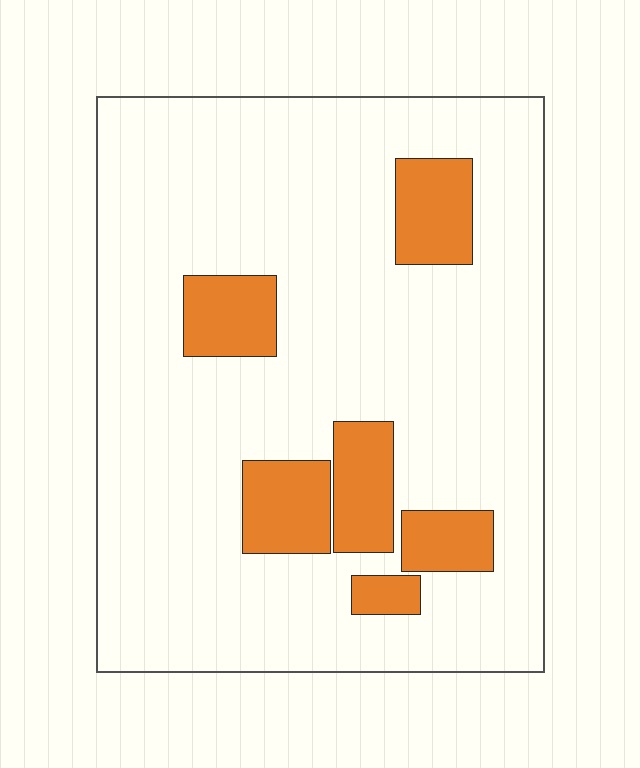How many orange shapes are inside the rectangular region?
6.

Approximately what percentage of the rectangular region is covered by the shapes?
Approximately 15%.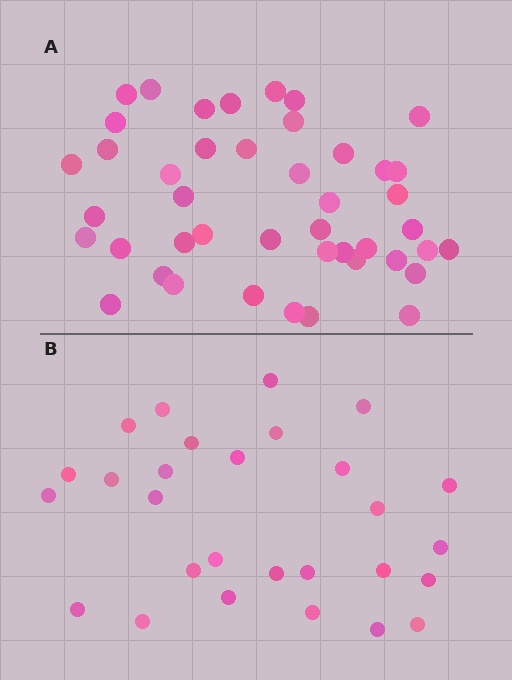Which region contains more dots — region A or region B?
Region A (the top region) has more dots.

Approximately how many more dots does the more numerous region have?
Region A has approximately 15 more dots than region B.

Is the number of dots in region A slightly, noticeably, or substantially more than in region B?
Region A has substantially more. The ratio is roughly 1.6 to 1.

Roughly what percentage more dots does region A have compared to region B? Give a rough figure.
About 55% more.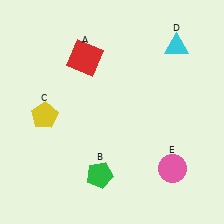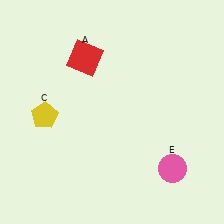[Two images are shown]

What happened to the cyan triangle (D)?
The cyan triangle (D) was removed in Image 2. It was in the top-right area of Image 1.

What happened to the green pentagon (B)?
The green pentagon (B) was removed in Image 2. It was in the bottom-left area of Image 1.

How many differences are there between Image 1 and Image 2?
There are 2 differences between the two images.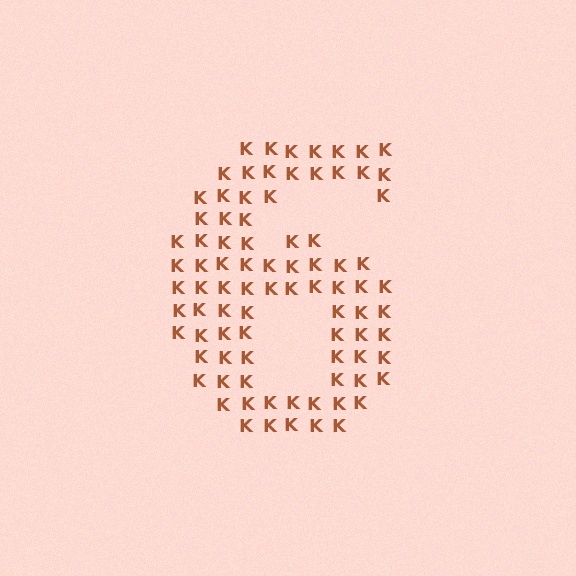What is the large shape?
The large shape is the digit 6.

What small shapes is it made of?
It is made of small letter K's.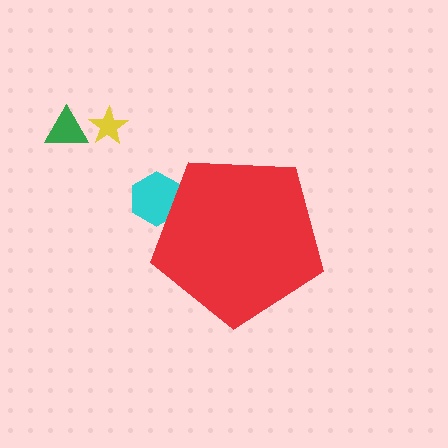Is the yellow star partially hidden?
No, the yellow star is fully visible.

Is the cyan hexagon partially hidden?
Yes, the cyan hexagon is partially hidden behind the red pentagon.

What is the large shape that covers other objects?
A red pentagon.